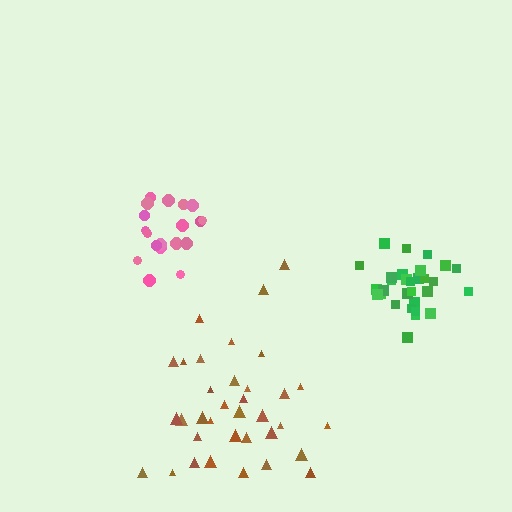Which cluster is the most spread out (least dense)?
Brown.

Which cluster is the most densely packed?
Green.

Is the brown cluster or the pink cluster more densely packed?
Pink.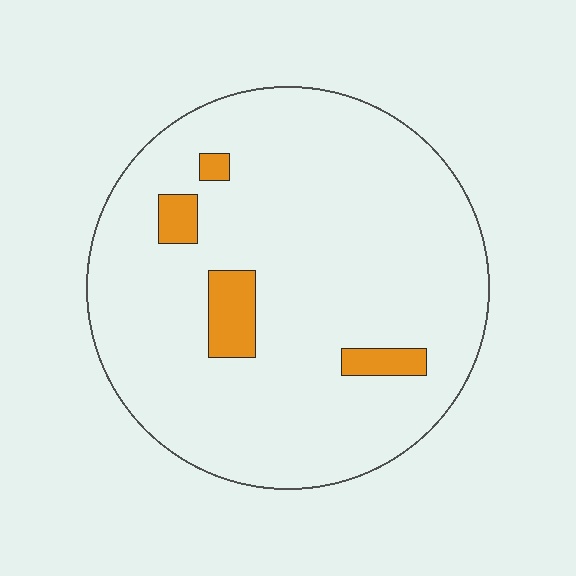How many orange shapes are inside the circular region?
4.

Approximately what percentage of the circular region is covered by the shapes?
Approximately 5%.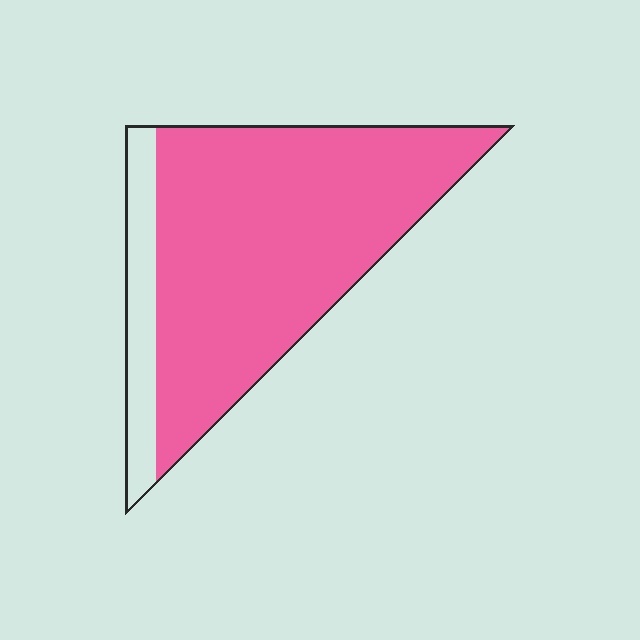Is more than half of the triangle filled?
Yes.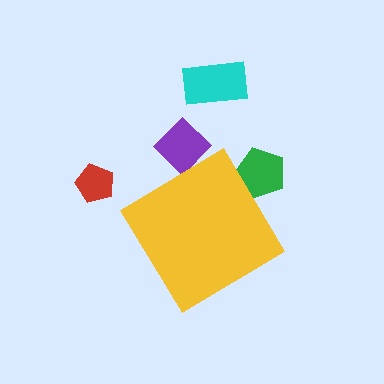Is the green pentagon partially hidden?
Yes, the green pentagon is partially hidden behind the yellow diamond.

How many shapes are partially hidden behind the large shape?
2 shapes are partially hidden.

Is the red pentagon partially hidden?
No, the red pentagon is fully visible.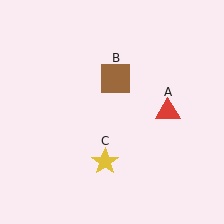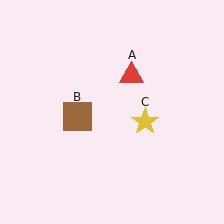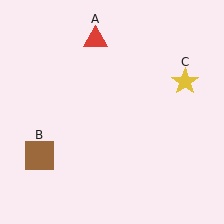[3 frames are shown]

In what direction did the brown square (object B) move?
The brown square (object B) moved down and to the left.